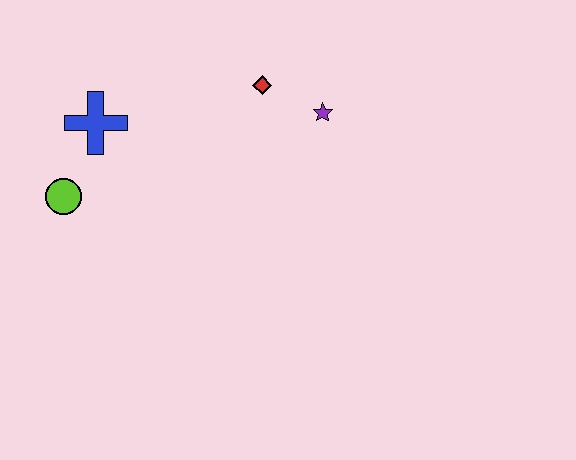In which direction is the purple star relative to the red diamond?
The purple star is to the right of the red diamond.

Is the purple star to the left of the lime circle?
No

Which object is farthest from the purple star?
The lime circle is farthest from the purple star.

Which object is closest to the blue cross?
The lime circle is closest to the blue cross.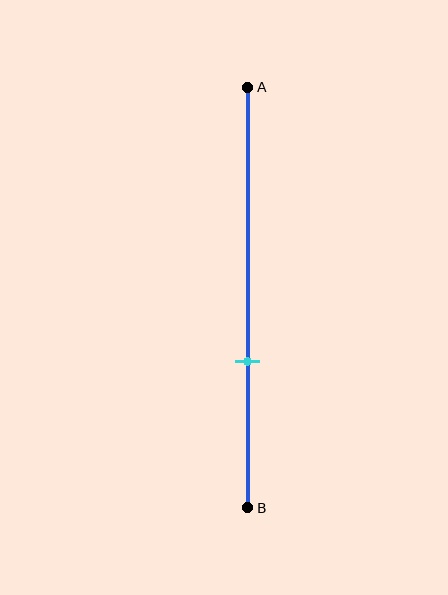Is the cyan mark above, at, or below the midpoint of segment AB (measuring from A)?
The cyan mark is below the midpoint of segment AB.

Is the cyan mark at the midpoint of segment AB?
No, the mark is at about 65% from A, not at the 50% midpoint.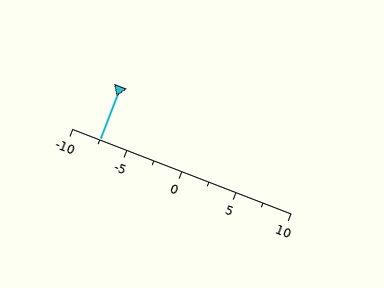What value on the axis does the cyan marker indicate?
The marker indicates approximately -7.5.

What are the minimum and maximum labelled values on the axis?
The axis runs from -10 to 10.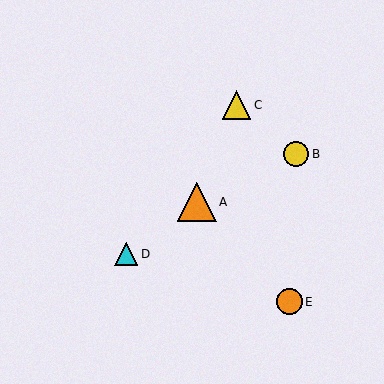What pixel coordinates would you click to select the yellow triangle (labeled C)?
Click at (237, 105) to select the yellow triangle C.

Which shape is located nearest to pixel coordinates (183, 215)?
The orange triangle (labeled A) at (197, 202) is nearest to that location.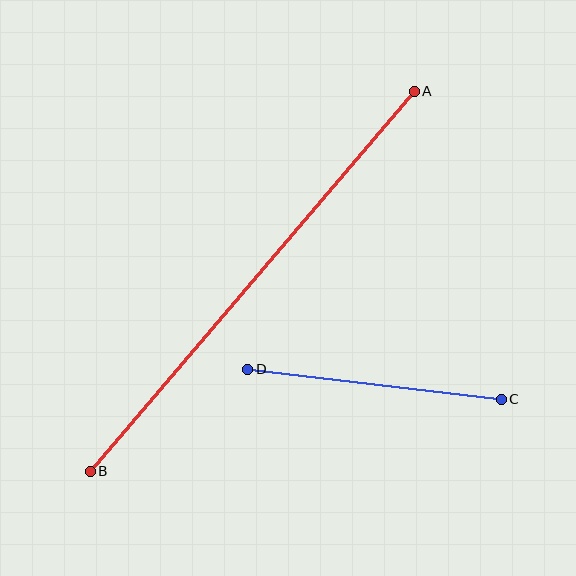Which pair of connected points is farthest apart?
Points A and B are farthest apart.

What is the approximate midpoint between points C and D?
The midpoint is at approximately (375, 384) pixels.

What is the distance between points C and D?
The distance is approximately 255 pixels.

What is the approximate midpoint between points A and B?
The midpoint is at approximately (252, 281) pixels.